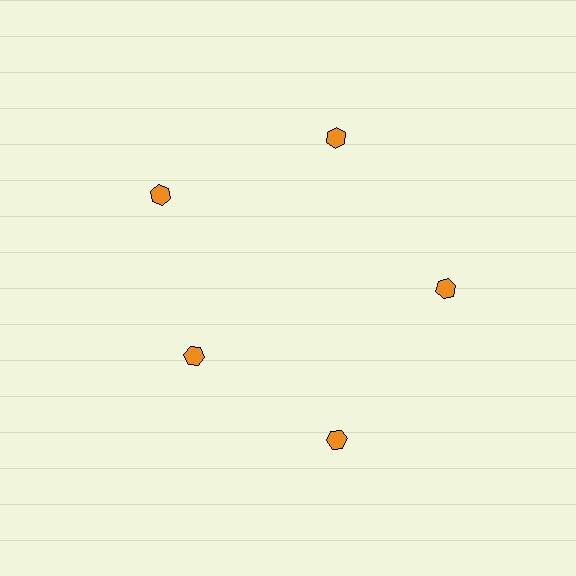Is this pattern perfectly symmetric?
No. The 5 orange hexagons are arranged in a ring, but one element near the 8 o'clock position is pulled inward toward the center, breaking the 5-fold rotational symmetry.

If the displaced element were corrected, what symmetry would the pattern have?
It would have 5-fold rotational symmetry — the pattern would map onto itself every 72 degrees.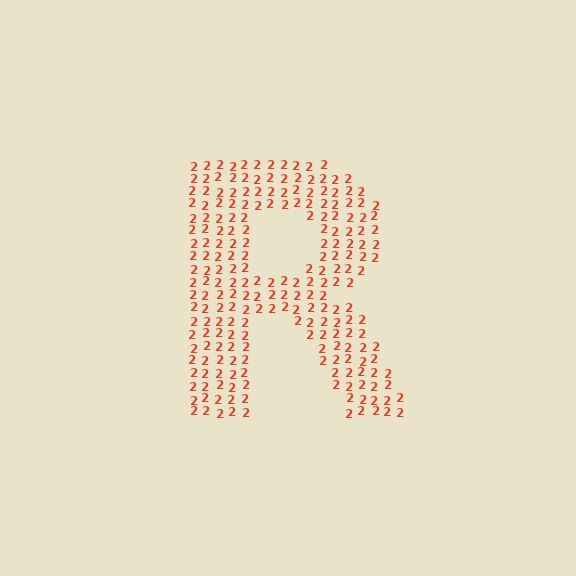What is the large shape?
The large shape is the letter R.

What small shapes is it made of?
It is made of small digit 2's.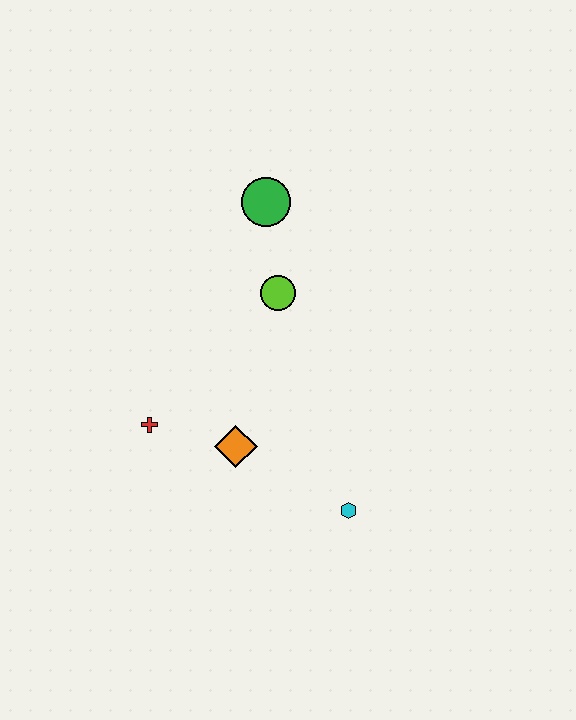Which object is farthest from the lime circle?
The cyan hexagon is farthest from the lime circle.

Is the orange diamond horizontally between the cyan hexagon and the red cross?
Yes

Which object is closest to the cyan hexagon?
The orange diamond is closest to the cyan hexagon.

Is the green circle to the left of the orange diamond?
No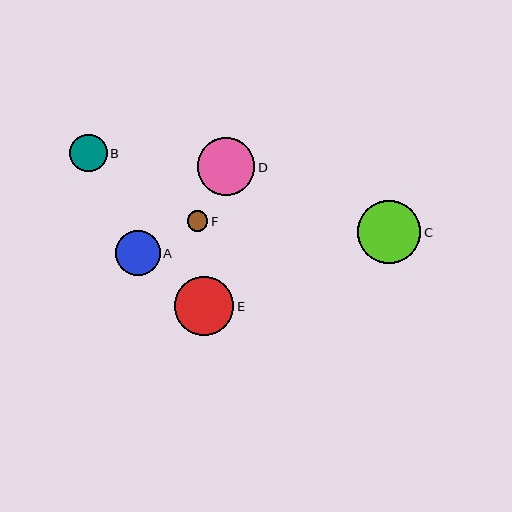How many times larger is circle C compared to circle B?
Circle C is approximately 1.7 times the size of circle B.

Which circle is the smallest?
Circle F is the smallest with a size of approximately 20 pixels.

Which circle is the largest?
Circle C is the largest with a size of approximately 63 pixels.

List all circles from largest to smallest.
From largest to smallest: C, E, D, A, B, F.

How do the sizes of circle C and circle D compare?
Circle C and circle D are approximately the same size.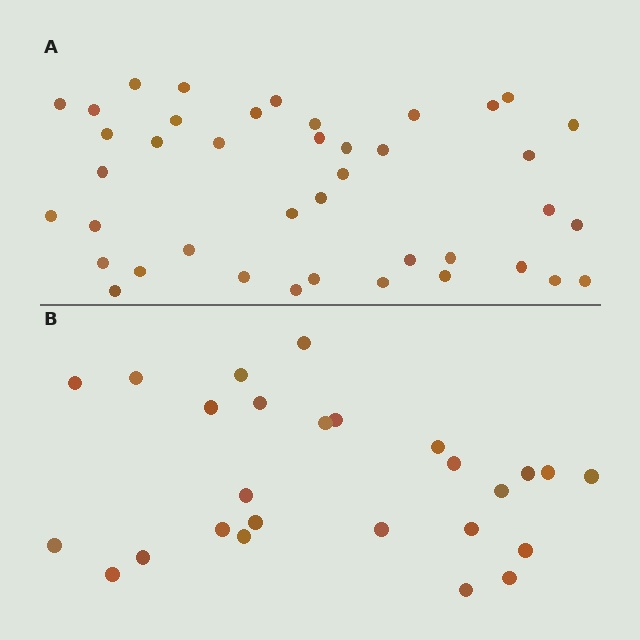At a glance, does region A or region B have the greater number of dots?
Region A (the top region) has more dots.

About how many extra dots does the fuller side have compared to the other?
Region A has approximately 15 more dots than region B.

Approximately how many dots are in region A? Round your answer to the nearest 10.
About 40 dots. (The exact count is 41, which rounds to 40.)